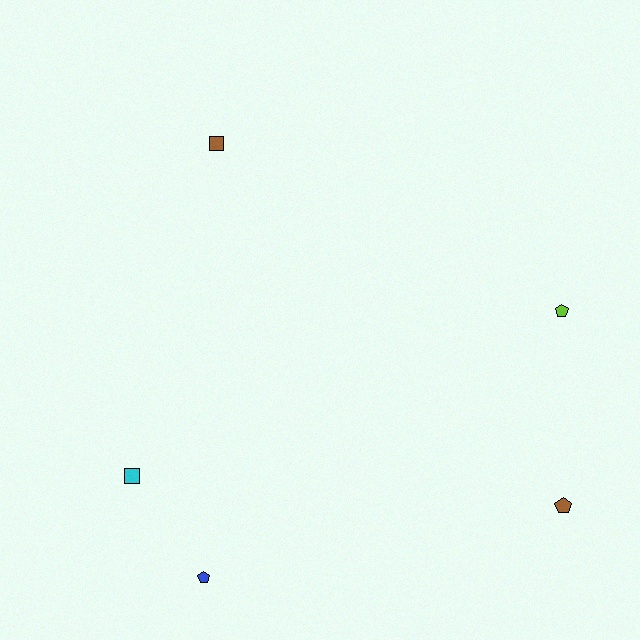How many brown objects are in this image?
There are 2 brown objects.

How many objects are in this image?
There are 5 objects.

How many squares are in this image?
There are 2 squares.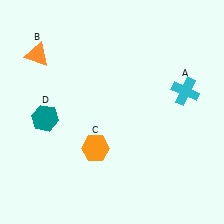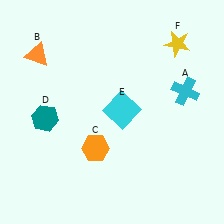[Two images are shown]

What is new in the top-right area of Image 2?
A yellow star (F) was added in the top-right area of Image 2.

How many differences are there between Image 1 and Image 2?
There are 2 differences between the two images.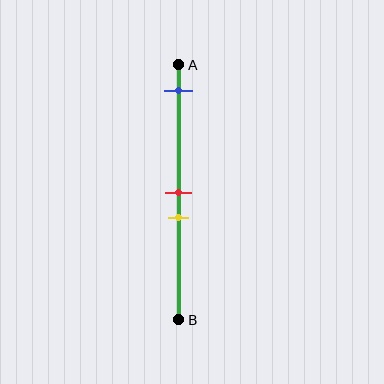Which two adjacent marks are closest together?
The red and yellow marks are the closest adjacent pair.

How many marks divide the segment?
There are 3 marks dividing the segment.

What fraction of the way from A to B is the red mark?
The red mark is approximately 50% (0.5) of the way from A to B.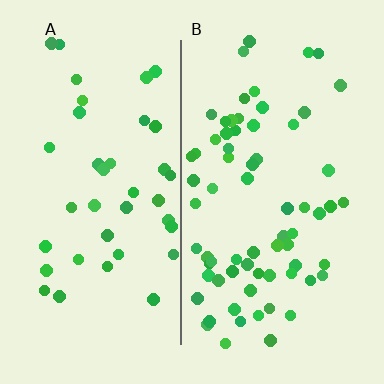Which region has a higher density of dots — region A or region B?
B (the right).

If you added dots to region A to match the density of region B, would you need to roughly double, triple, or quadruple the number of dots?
Approximately double.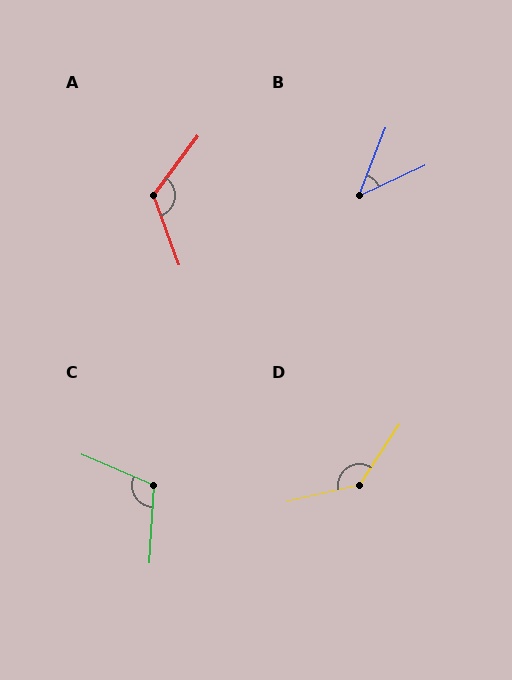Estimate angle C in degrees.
Approximately 109 degrees.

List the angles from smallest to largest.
B (43°), C (109°), A (123°), D (136°).